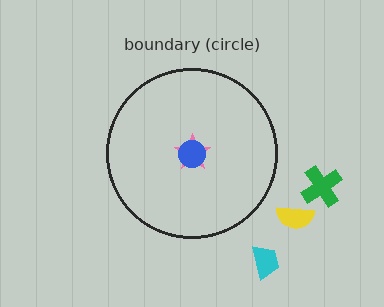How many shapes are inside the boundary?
2 inside, 3 outside.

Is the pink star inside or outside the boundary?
Inside.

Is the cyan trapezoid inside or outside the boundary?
Outside.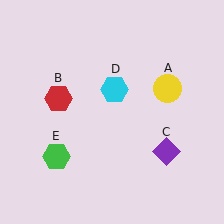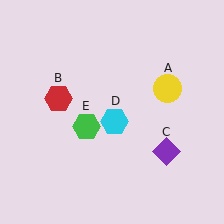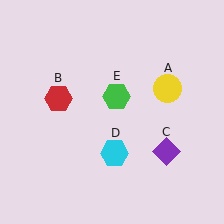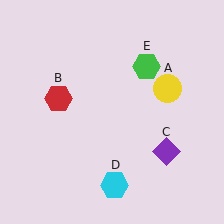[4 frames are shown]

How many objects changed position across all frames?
2 objects changed position: cyan hexagon (object D), green hexagon (object E).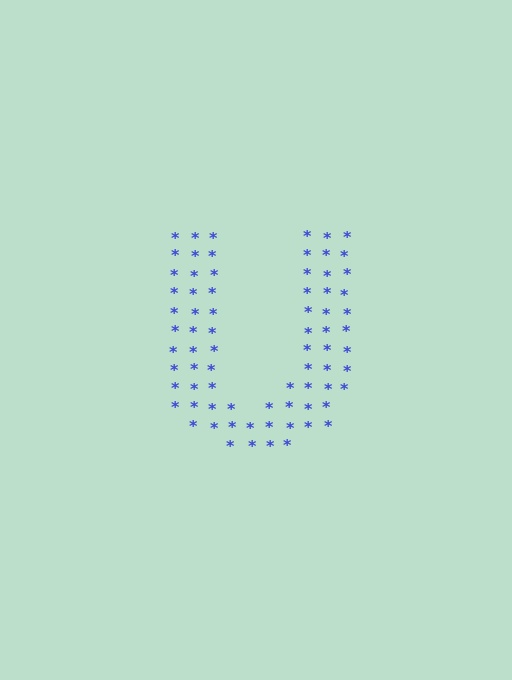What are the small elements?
The small elements are asterisks.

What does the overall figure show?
The overall figure shows the letter U.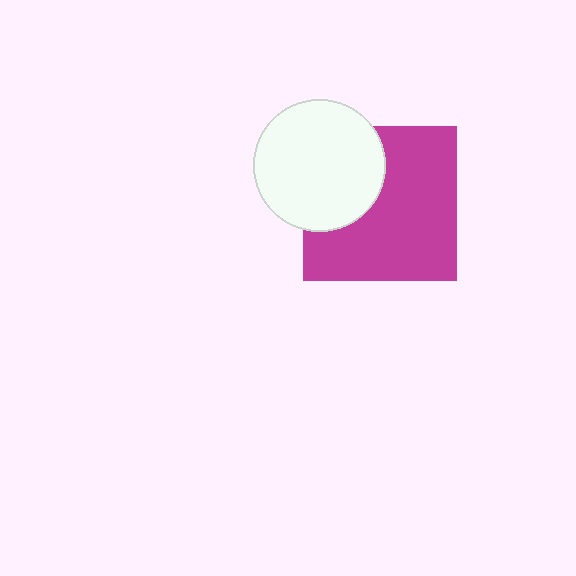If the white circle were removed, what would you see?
You would see the complete magenta square.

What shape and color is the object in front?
The object in front is a white circle.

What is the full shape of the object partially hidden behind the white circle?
The partially hidden object is a magenta square.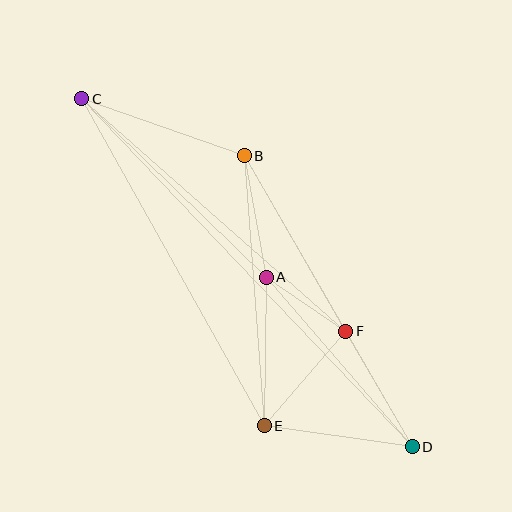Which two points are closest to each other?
Points A and F are closest to each other.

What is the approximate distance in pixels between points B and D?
The distance between B and D is approximately 336 pixels.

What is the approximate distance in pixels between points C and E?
The distance between C and E is approximately 374 pixels.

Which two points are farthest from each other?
Points C and D are farthest from each other.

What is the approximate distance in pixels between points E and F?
The distance between E and F is approximately 125 pixels.